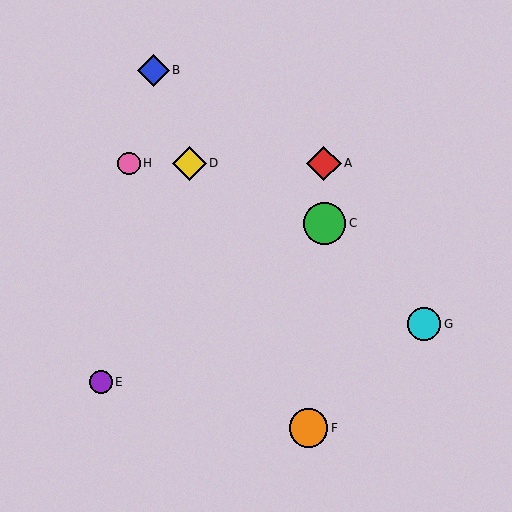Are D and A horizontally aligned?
Yes, both are at y≈164.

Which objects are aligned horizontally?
Objects A, D, H are aligned horizontally.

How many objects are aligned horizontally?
3 objects (A, D, H) are aligned horizontally.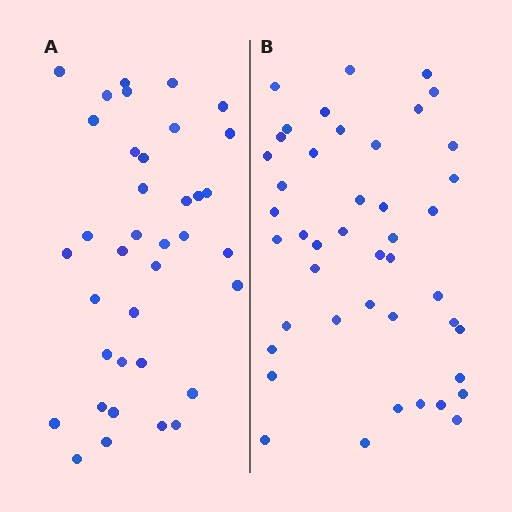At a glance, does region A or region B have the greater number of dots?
Region B (the right region) has more dots.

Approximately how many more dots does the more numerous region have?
Region B has roughly 8 or so more dots than region A.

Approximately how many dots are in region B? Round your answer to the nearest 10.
About 40 dots. (The exact count is 44, which rounds to 40.)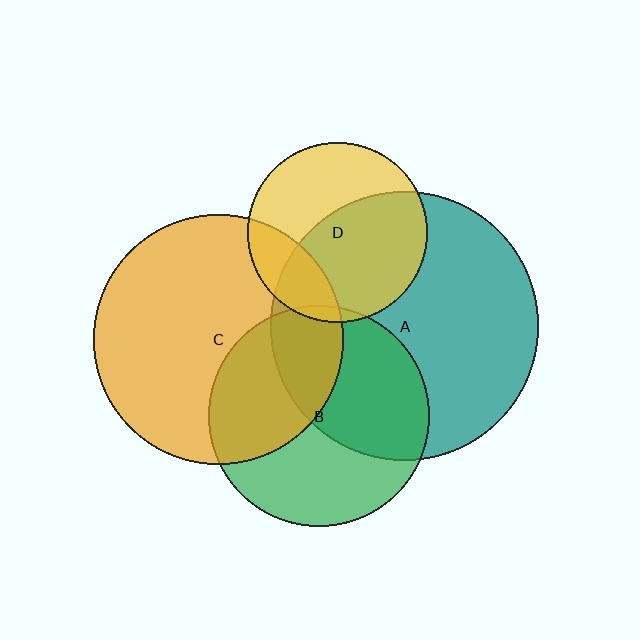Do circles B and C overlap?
Yes.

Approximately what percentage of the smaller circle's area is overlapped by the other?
Approximately 40%.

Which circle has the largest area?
Circle A (teal).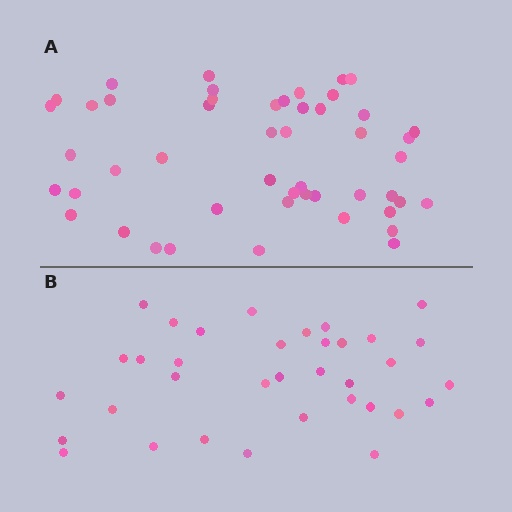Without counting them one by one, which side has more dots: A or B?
Region A (the top region) has more dots.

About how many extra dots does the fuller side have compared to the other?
Region A has approximately 15 more dots than region B.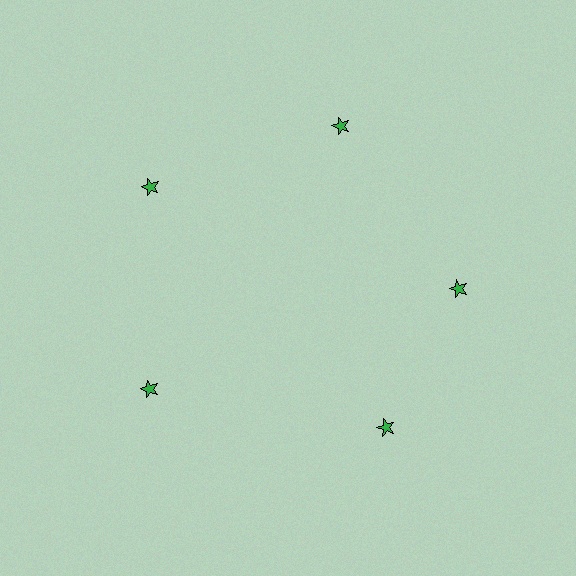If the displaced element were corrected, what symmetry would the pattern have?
It would have 5-fold rotational symmetry — the pattern would map onto itself every 72 degrees.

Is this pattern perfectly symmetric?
No. The 5 green stars are arranged in a ring, but one element near the 5 o'clock position is rotated out of alignment along the ring, breaking the 5-fold rotational symmetry.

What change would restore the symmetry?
The symmetry would be restored by rotating it back into even spacing with its neighbors so that all 5 stars sit at equal angles and equal distance from the center.